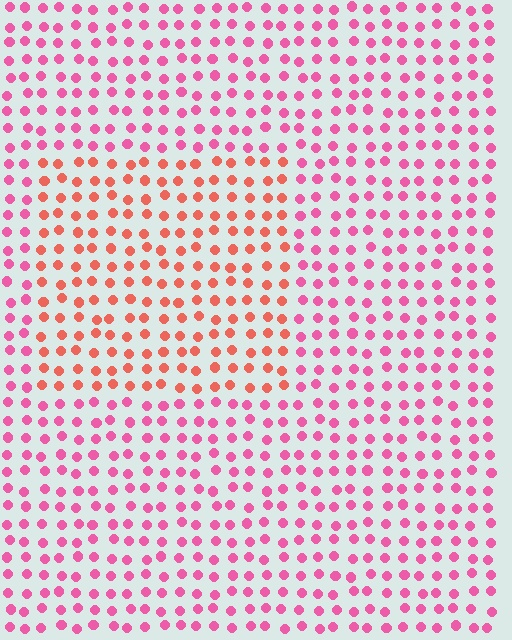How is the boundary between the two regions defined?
The boundary is defined purely by a slight shift in hue (about 36 degrees). Spacing, size, and orientation are identical on both sides.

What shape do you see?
I see a rectangle.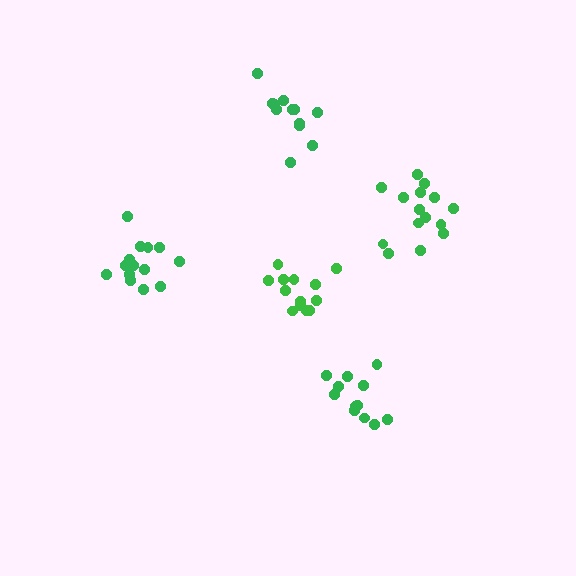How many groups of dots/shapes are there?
There are 5 groups.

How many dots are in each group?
Group 1: 13 dots, Group 2: 12 dots, Group 3: 12 dots, Group 4: 15 dots, Group 5: 14 dots (66 total).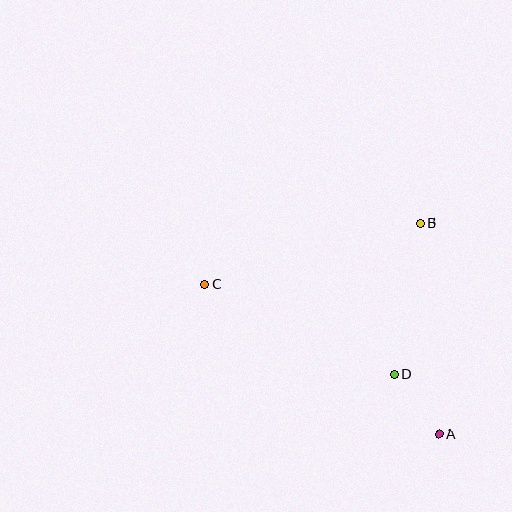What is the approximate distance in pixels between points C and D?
The distance between C and D is approximately 210 pixels.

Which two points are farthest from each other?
Points A and C are farthest from each other.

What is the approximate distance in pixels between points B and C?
The distance between B and C is approximately 224 pixels.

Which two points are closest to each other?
Points A and D are closest to each other.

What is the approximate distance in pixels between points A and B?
The distance between A and B is approximately 212 pixels.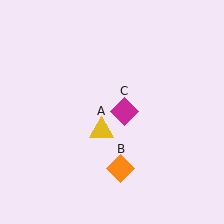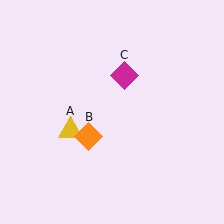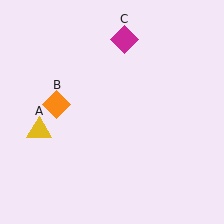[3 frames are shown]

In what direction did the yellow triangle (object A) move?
The yellow triangle (object A) moved left.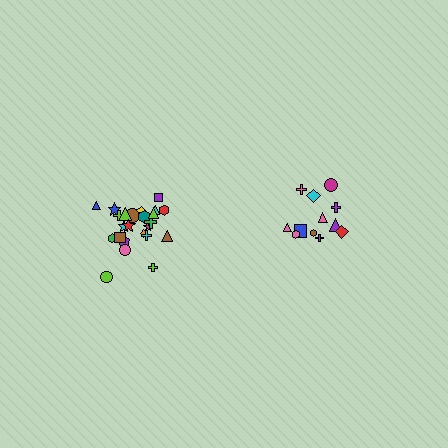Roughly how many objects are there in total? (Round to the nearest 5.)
Roughly 35 objects in total.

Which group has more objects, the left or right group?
The left group.